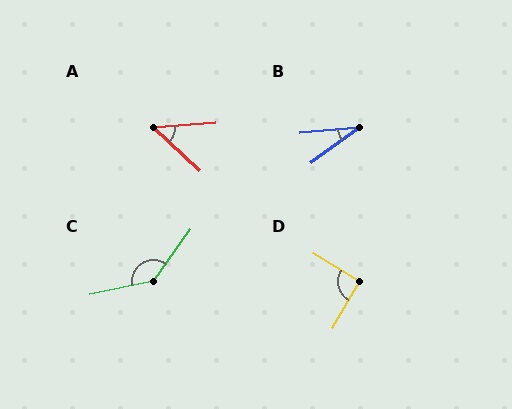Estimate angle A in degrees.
Approximately 47 degrees.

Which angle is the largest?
C, at approximately 137 degrees.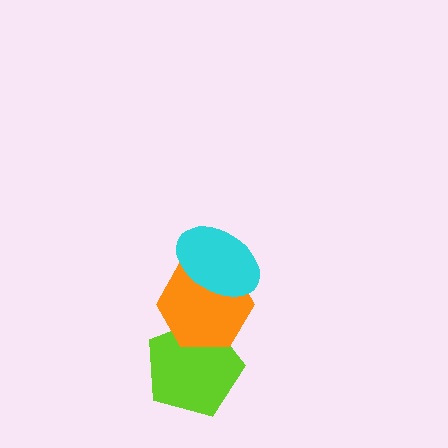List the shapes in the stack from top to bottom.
From top to bottom: the cyan ellipse, the orange hexagon, the lime pentagon.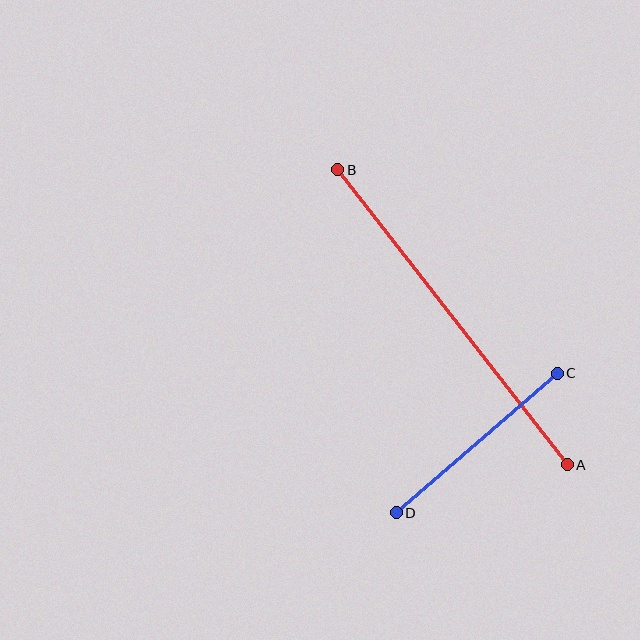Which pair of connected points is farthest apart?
Points A and B are farthest apart.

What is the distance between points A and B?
The distance is approximately 374 pixels.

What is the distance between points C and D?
The distance is approximately 213 pixels.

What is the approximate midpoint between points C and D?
The midpoint is at approximately (477, 443) pixels.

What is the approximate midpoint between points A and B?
The midpoint is at approximately (453, 317) pixels.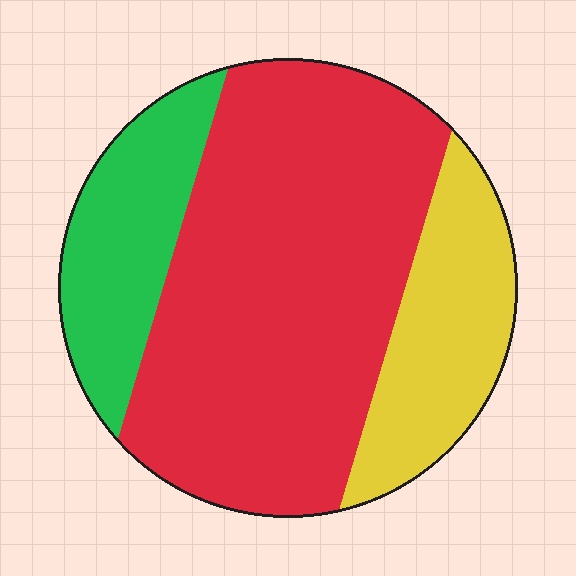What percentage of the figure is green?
Green takes up less than a quarter of the figure.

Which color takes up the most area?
Red, at roughly 60%.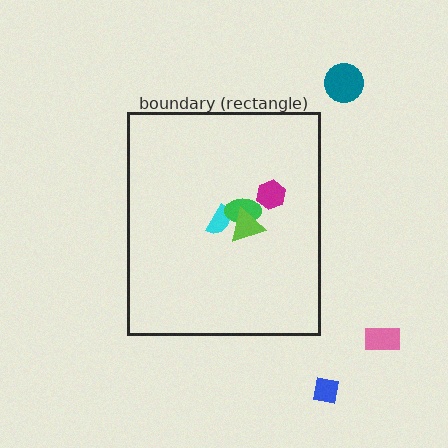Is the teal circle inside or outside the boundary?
Outside.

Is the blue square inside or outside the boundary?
Outside.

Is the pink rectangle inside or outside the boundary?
Outside.